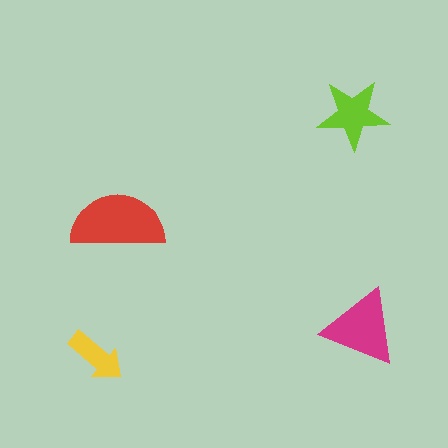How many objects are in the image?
There are 4 objects in the image.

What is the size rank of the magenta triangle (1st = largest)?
2nd.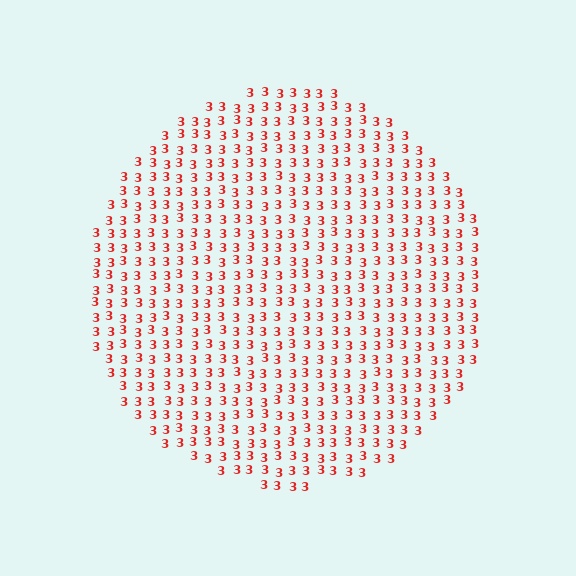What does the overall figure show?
The overall figure shows a circle.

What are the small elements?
The small elements are digit 3's.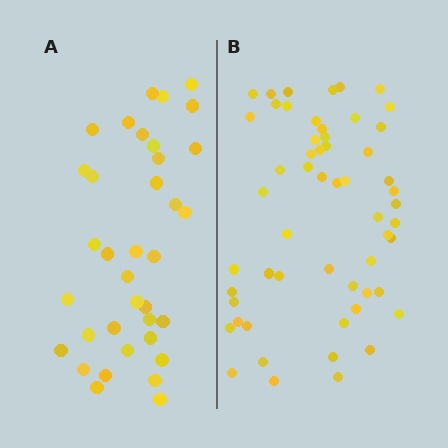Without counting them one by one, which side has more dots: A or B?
Region B (the right region) has more dots.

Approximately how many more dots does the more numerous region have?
Region B has approximately 20 more dots than region A.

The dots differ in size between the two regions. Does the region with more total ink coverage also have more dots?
No. Region A has more total ink coverage because its dots are larger, but region B actually contains more individual dots. Total area can be misleading — the number of items is what matters here.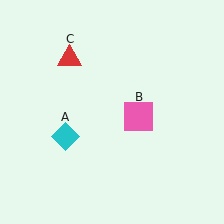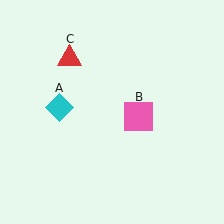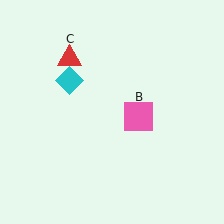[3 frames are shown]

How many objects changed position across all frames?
1 object changed position: cyan diamond (object A).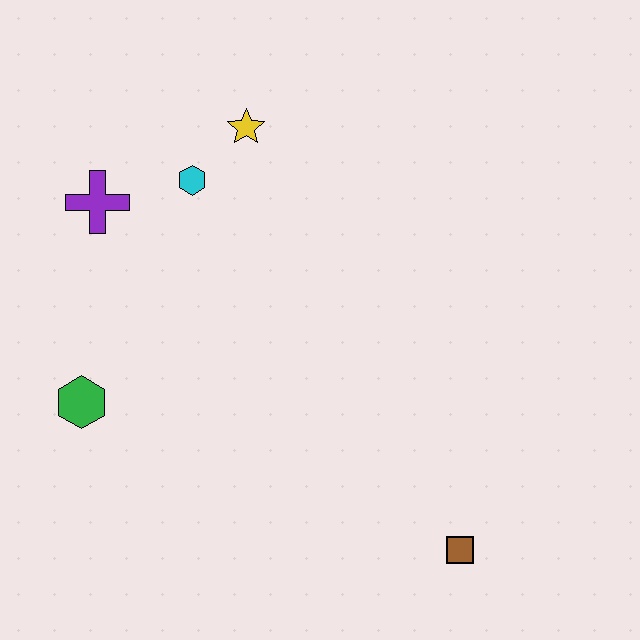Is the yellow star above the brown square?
Yes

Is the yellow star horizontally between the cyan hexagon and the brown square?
Yes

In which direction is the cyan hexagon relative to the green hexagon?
The cyan hexagon is above the green hexagon.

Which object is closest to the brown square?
The green hexagon is closest to the brown square.